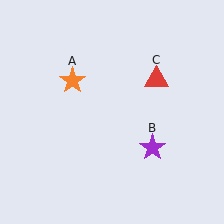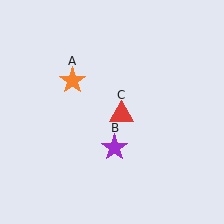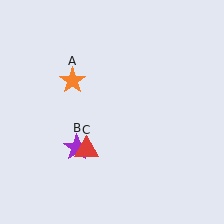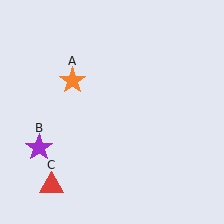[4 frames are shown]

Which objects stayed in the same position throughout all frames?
Orange star (object A) remained stationary.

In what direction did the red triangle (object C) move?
The red triangle (object C) moved down and to the left.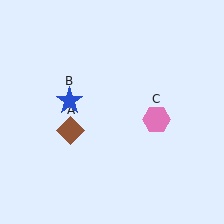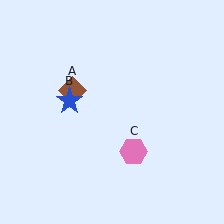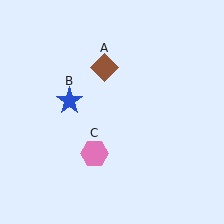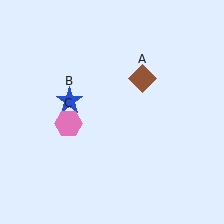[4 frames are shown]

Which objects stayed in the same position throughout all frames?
Blue star (object B) remained stationary.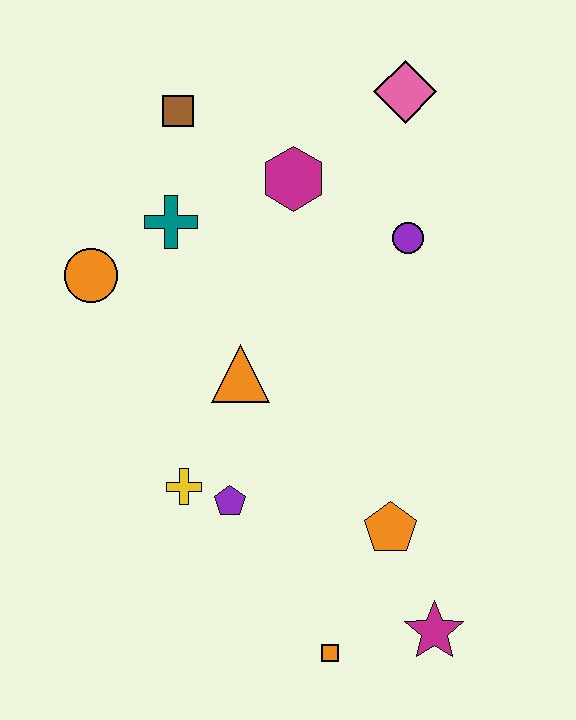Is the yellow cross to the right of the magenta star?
No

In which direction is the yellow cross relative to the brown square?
The yellow cross is below the brown square.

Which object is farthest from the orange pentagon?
The brown square is farthest from the orange pentagon.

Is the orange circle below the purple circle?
Yes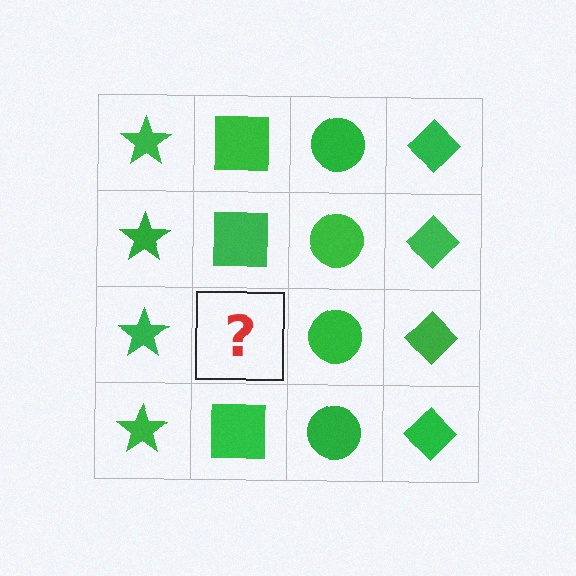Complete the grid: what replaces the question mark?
The question mark should be replaced with a green square.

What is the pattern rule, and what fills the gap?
The rule is that each column has a consistent shape. The gap should be filled with a green square.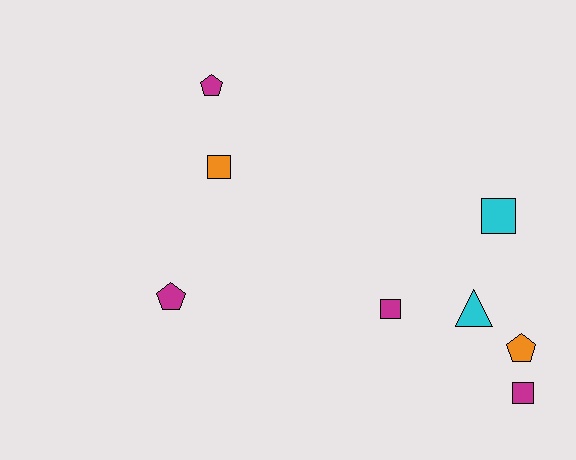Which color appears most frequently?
Magenta, with 4 objects.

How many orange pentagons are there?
There is 1 orange pentagon.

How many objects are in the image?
There are 8 objects.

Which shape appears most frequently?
Square, with 4 objects.